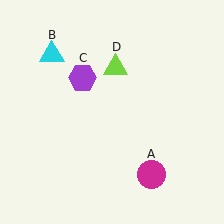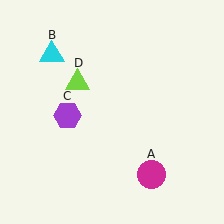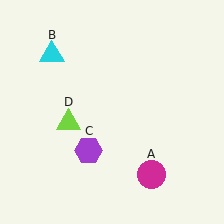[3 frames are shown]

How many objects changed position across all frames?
2 objects changed position: purple hexagon (object C), lime triangle (object D).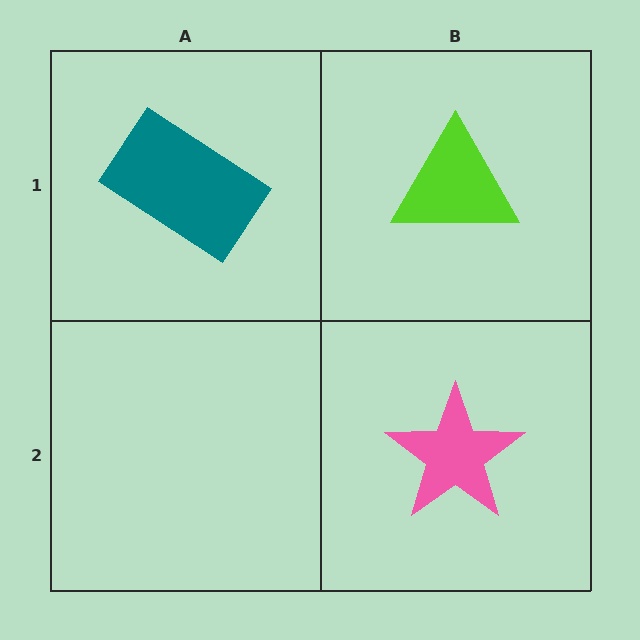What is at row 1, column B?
A lime triangle.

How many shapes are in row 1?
2 shapes.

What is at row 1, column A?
A teal rectangle.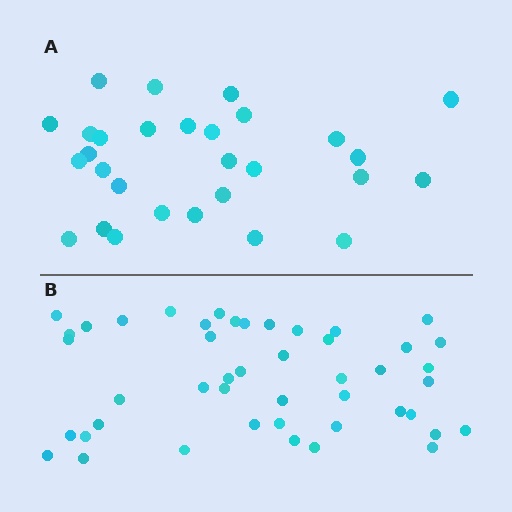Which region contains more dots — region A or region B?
Region B (the bottom region) has more dots.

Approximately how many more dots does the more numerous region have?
Region B has approximately 15 more dots than region A.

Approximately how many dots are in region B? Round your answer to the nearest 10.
About 50 dots. (The exact count is 46, which rounds to 50.)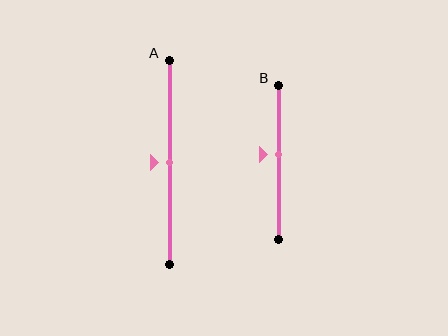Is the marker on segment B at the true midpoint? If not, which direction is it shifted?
No, the marker on segment B is shifted upward by about 5% of the segment length.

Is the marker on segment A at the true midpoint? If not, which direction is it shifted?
Yes, the marker on segment A is at the true midpoint.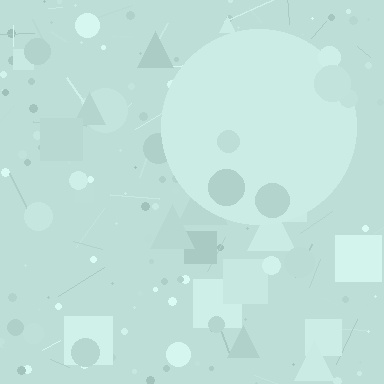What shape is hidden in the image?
A circle is hidden in the image.